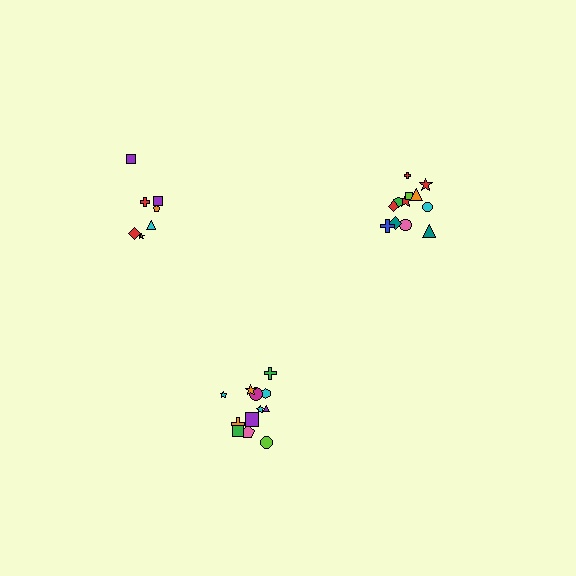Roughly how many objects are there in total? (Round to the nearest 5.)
Roughly 30 objects in total.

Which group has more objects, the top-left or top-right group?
The top-right group.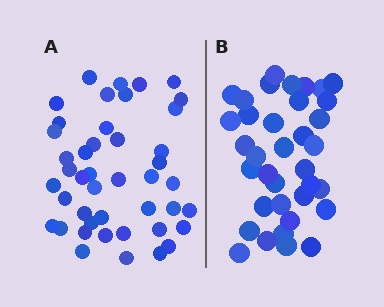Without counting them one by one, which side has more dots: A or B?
Region A (the left region) has more dots.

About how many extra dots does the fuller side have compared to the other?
Region A has roughly 8 or so more dots than region B.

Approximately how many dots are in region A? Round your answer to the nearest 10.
About 40 dots. (The exact count is 44, which rounds to 40.)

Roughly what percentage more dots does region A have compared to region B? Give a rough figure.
About 20% more.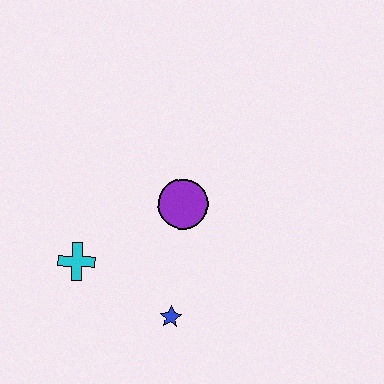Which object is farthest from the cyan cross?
The purple circle is farthest from the cyan cross.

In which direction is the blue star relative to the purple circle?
The blue star is below the purple circle.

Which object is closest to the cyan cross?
The blue star is closest to the cyan cross.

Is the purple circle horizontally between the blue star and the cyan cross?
No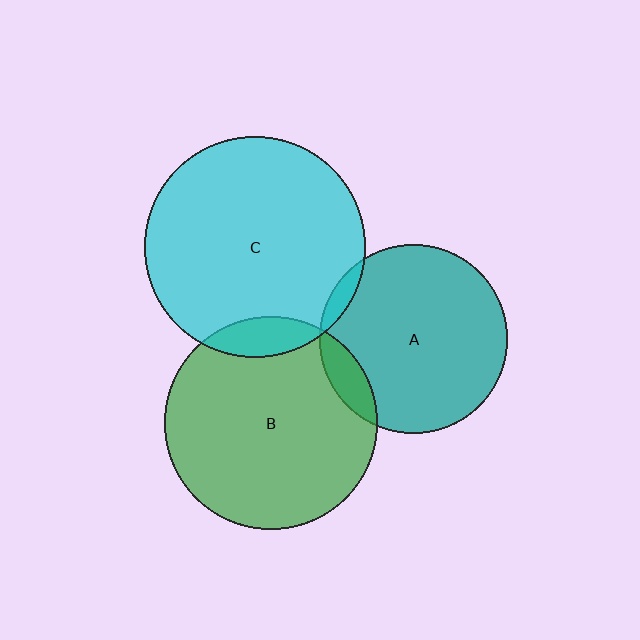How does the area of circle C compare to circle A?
Approximately 1.4 times.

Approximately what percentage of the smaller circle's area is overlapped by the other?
Approximately 10%.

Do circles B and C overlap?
Yes.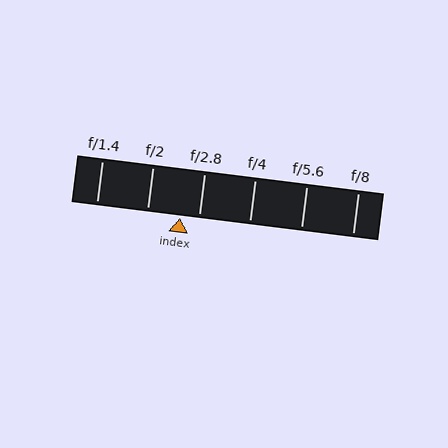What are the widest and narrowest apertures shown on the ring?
The widest aperture shown is f/1.4 and the narrowest is f/8.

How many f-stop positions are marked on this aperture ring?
There are 6 f-stop positions marked.